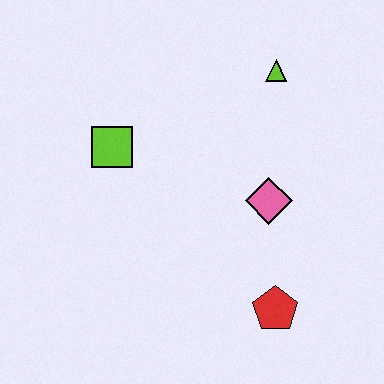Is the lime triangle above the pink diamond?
Yes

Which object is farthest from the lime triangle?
The red pentagon is farthest from the lime triangle.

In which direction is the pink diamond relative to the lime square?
The pink diamond is to the right of the lime square.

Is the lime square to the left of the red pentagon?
Yes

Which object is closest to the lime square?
The pink diamond is closest to the lime square.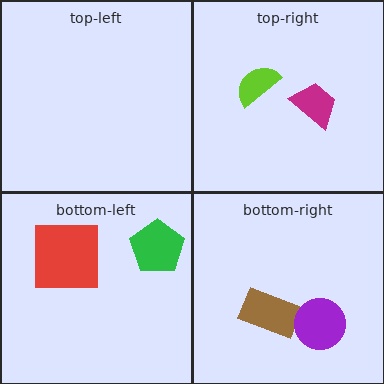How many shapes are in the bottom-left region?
2.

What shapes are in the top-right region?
The lime semicircle, the magenta trapezoid.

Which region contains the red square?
The bottom-left region.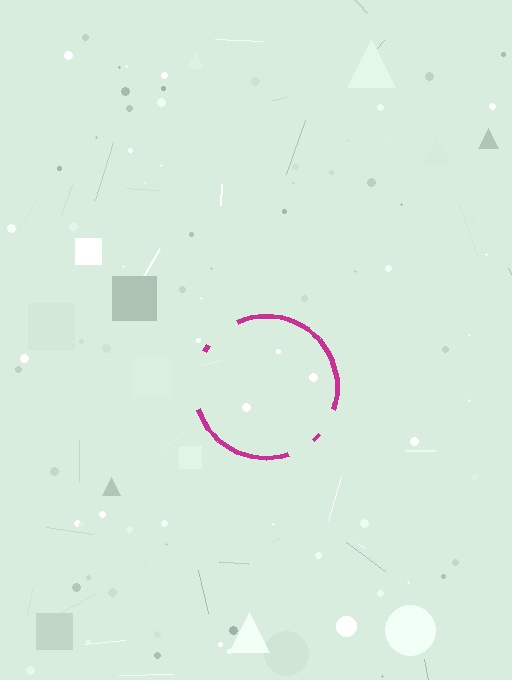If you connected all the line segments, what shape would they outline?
They would outline a circle.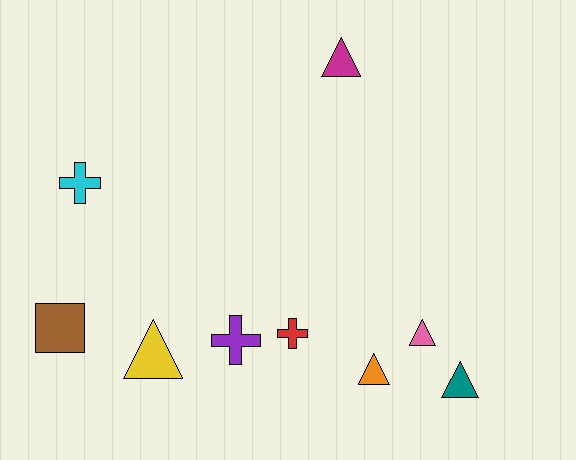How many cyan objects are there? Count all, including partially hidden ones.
There is 1 cyan object.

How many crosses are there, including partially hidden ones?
There are 3 crosses.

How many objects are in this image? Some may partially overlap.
There are 9 objects.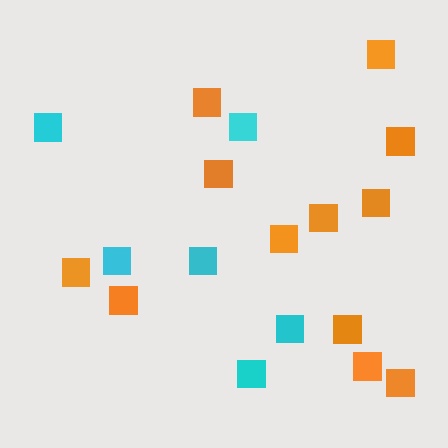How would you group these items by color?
There are 2 groups: one group of cyan squares (6) and one group of orange squares (12).